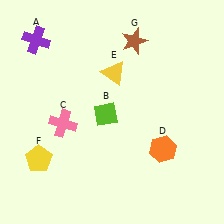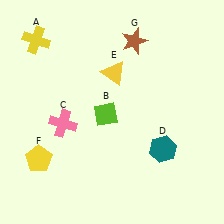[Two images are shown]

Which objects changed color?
A changed from purple to yellow. D changed from orange to teal.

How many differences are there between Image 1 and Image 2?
There are 2 differences between the two images.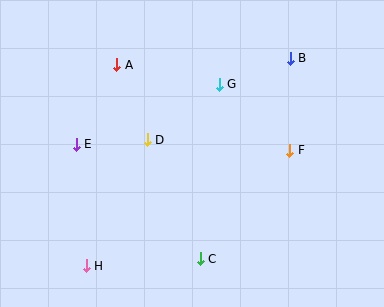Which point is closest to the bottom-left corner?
Point H is closest to the bottom-left corner.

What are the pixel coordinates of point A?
Point A is at (117, 65).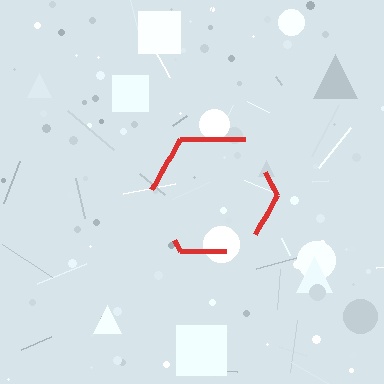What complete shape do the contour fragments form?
The contour fragments form a hexagon.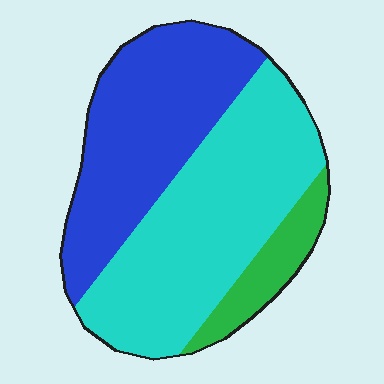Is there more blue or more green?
Blue.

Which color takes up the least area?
Green, at roughly 10%.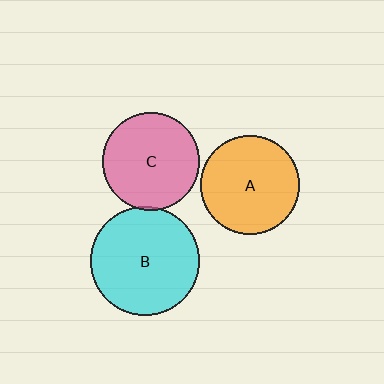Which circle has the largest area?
Circle B (cyan).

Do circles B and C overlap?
Yes.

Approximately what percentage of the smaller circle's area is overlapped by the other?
Approximately 5%.